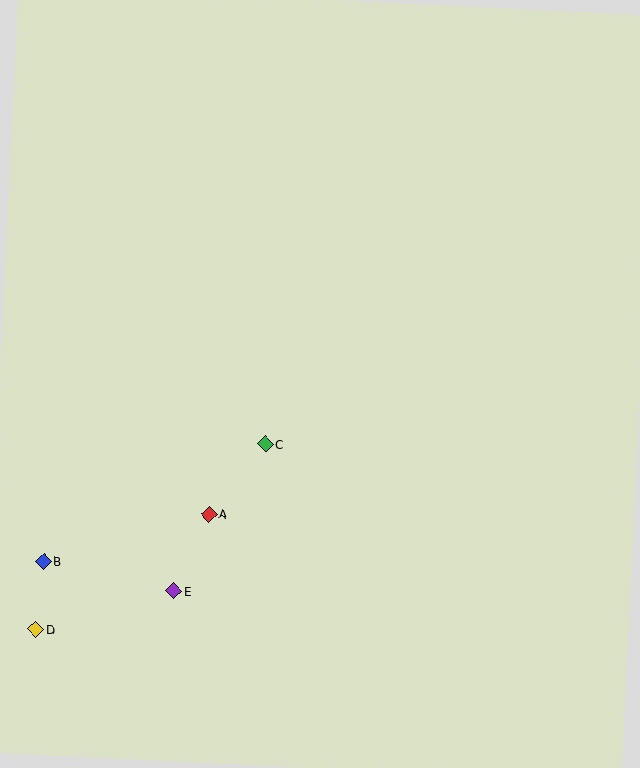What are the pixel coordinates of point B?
Point B is at (43, 561).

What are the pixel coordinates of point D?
Point D is at (35, 629).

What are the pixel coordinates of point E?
Point E is at (174, 591).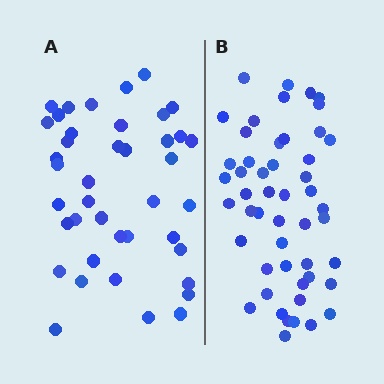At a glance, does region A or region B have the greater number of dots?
Region B (the right region) has more dots.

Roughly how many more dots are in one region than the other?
Region B has roughly 8 or so more dots than region A.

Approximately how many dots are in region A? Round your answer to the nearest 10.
About 40 dots. (The exact count is 41, which rounds to 40.)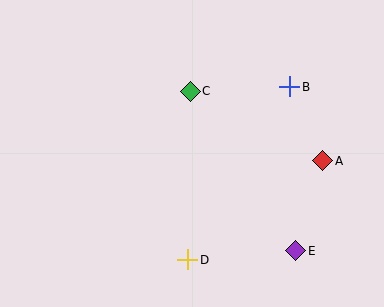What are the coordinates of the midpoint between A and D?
The midpoint between A and D is at (255, 210).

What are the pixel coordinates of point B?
Point B is at (290, 87).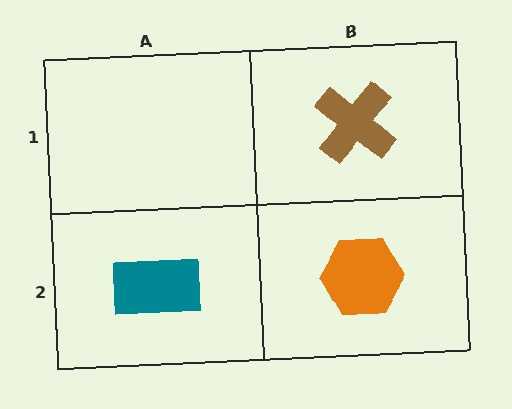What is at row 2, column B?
An orange hexagon.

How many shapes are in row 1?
1 shape.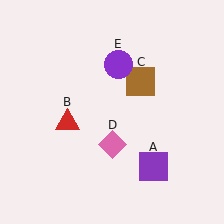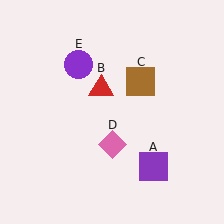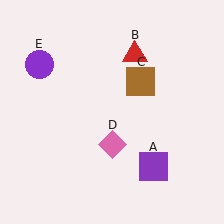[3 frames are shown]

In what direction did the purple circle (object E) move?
The purple circle (object E) moved left.